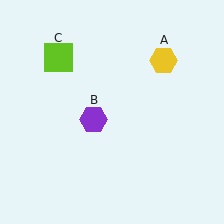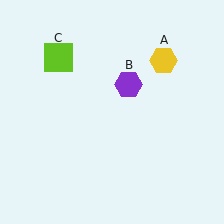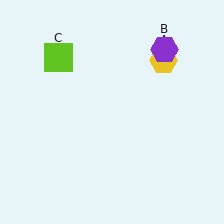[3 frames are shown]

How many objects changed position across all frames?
1 object changed position: purple hexagon (object B).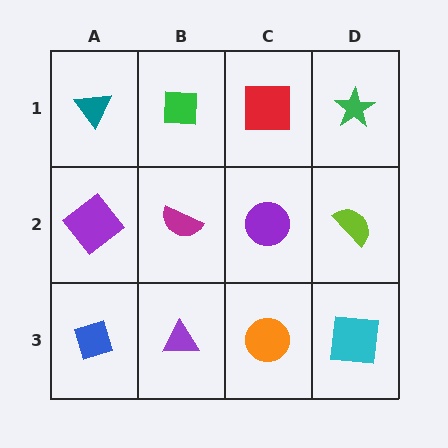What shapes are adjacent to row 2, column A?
A teal triangle (row 1, column A), a blue diamond (row 3, column A), a magenta semicircle (row 2, column B).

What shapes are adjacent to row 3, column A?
A purple diamond (row 2, column A), a purple triangle (row 3, column B).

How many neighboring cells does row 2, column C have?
4.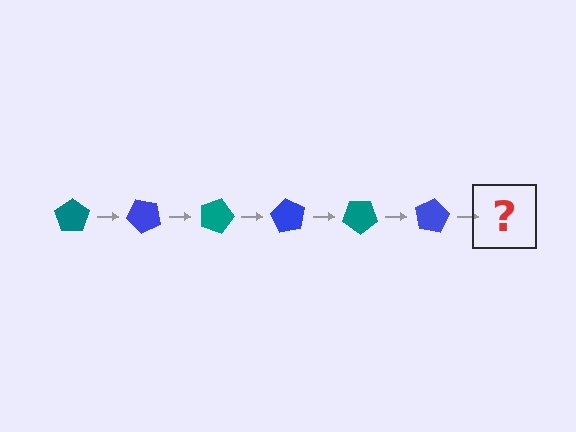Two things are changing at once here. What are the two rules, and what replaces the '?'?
The two rules are that it rotates 45 degrees each step and the color cycles through teal and blue. The '?' should be a teal pentagon, rotated 270 degrees from the start.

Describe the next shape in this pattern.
It should be a teal pentagon, rotated 270 degrees from the start.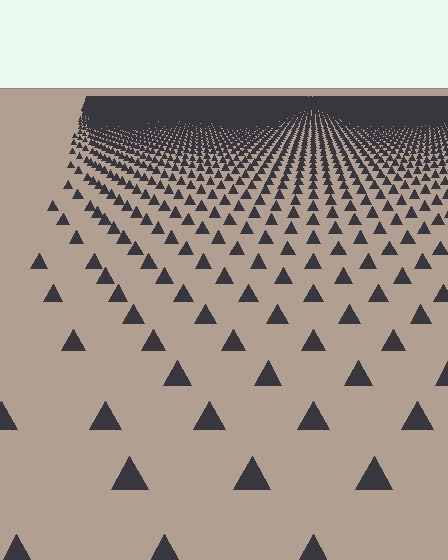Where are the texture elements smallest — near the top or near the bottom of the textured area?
Near the top.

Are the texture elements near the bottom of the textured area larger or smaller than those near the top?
Larger. Near the bottom, elements are closer to the viewer and appear at a bigger on-screen size.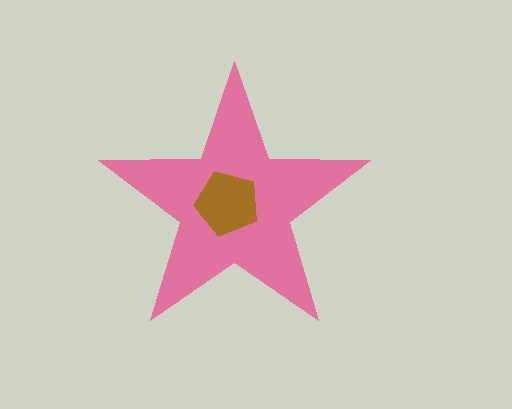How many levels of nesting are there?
2.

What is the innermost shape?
The brown pentagon.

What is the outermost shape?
The pink star.